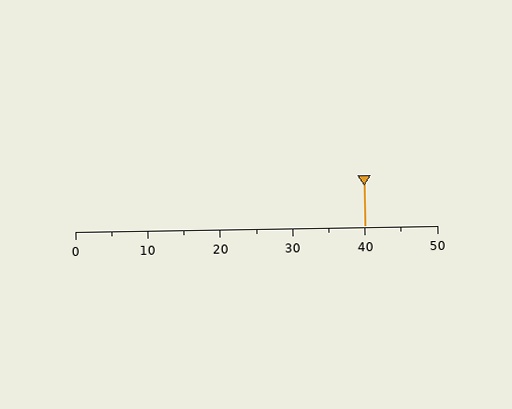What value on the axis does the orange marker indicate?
The marker indicates approximately 40.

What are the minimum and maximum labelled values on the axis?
The axis runs from 0 to 50.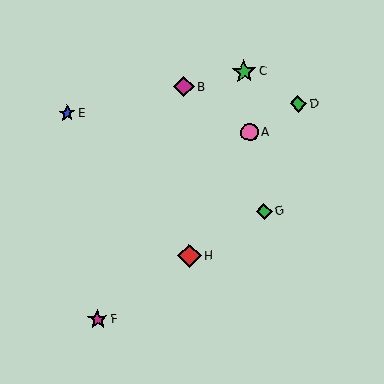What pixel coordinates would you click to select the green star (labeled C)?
Click at (244, 72) to select the green star C.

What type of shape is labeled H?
Shape H is a red diamond.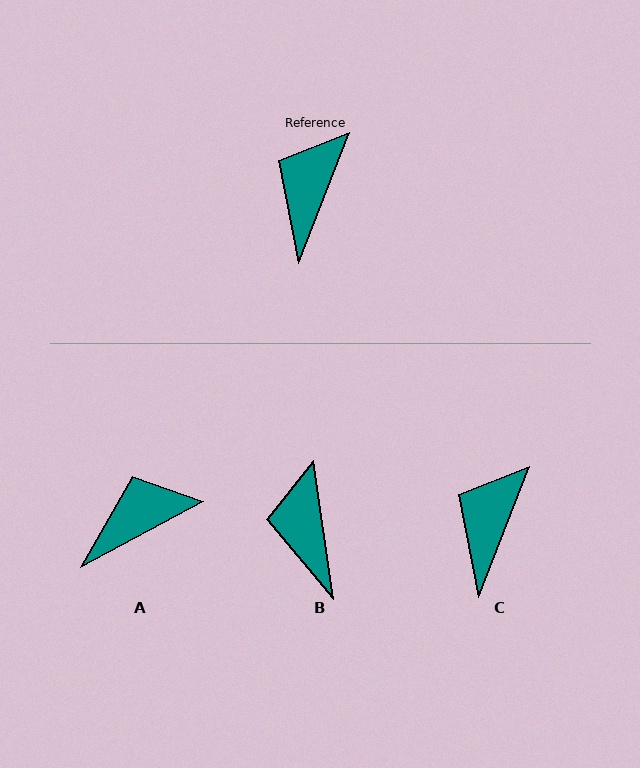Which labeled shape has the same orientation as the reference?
C.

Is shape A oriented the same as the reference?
No, it is off by about 40 degrees.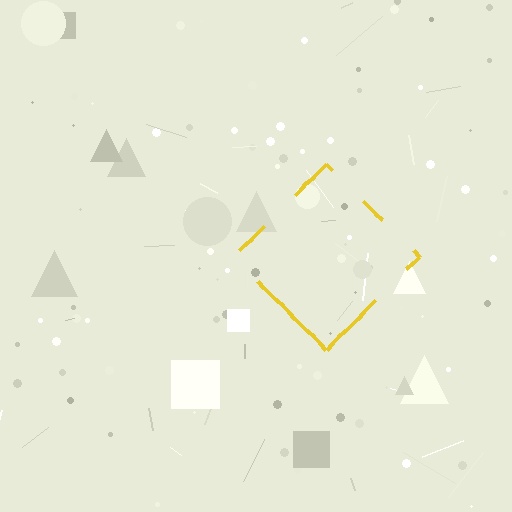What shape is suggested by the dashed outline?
The dashed outline suggests a diamond.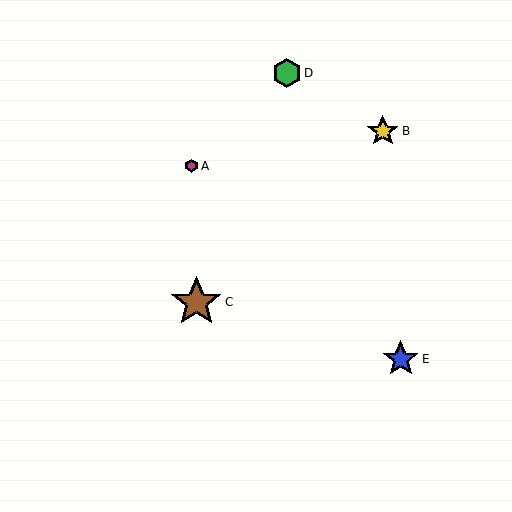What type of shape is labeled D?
Shape D is a green hexagon.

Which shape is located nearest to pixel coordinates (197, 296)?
The brown star (labeled C) at (196, 302) is nearest to that location.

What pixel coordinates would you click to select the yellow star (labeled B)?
Click at (383, 131) to select the yellow star B.